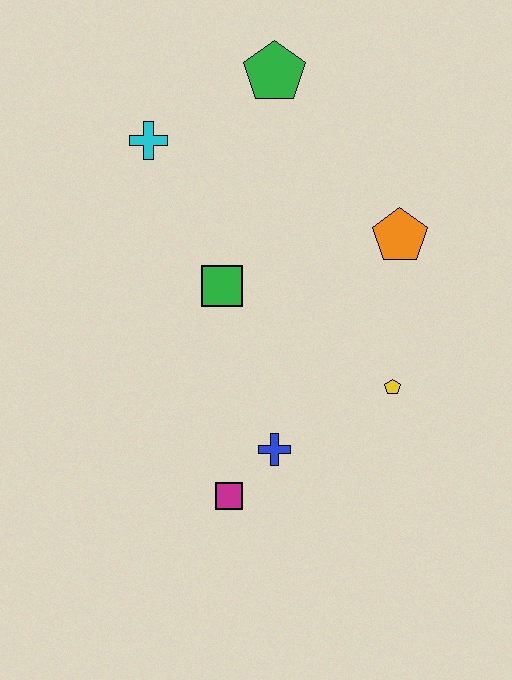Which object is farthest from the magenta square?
The green pentagon is farthest from the magenta square.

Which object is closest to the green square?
The cyan cross is closest to the green square.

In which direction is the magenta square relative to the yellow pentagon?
The magenta square is to the left of the yellow pentagon.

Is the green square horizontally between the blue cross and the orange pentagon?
No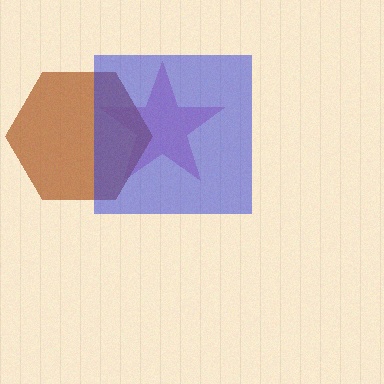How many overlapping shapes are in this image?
There are 3 overlapping shapes in the image.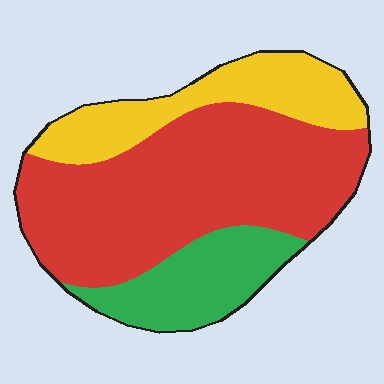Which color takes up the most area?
Red, at roughly 60%.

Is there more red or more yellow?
Red.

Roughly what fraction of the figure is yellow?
Yellow takes up less than a quarter of the figure.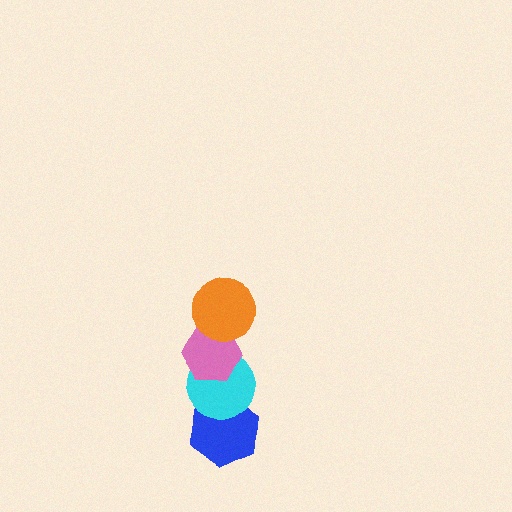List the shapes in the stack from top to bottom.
From top to bottom: the orange circle, the pink hexagon, the cyan circle, the blue hexagon.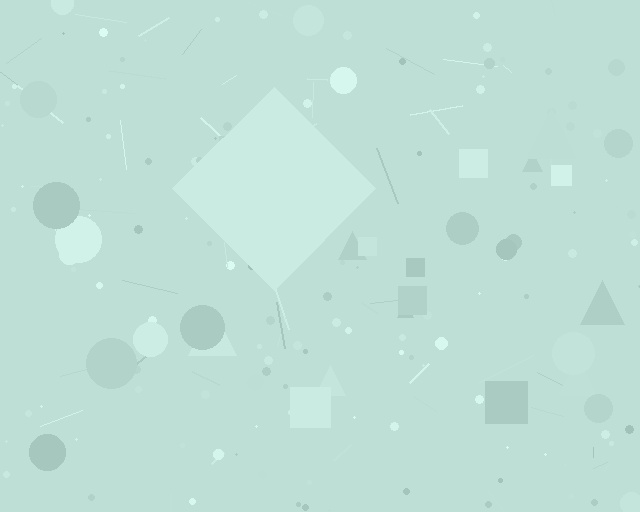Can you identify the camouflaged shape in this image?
The camouflaged shape is a diamond.